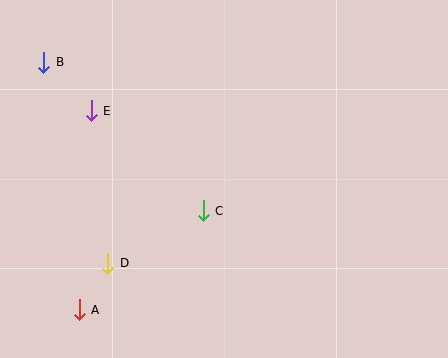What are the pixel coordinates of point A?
Point A is at (79, 310).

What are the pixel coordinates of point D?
Point D is at (108, 263).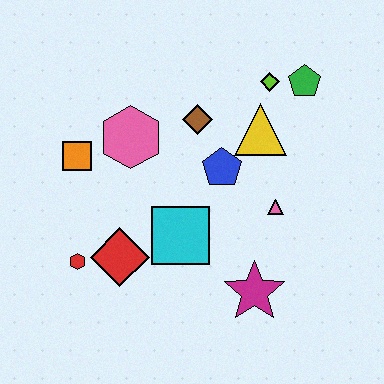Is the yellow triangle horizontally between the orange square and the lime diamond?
Yes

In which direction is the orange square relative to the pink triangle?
The orange square is to the left of the pink triangle.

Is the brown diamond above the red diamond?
Yes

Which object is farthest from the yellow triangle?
The red hexagon is farthest from the yellow triangle.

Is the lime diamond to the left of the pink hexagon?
No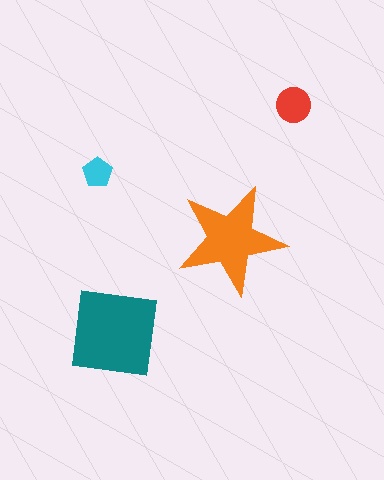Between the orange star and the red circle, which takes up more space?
The orange star.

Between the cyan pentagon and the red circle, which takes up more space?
The red circle.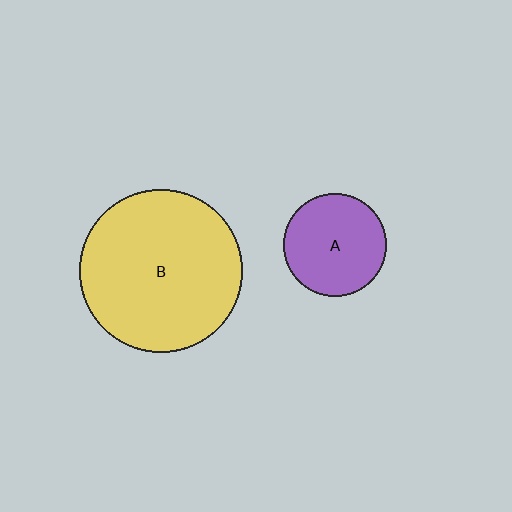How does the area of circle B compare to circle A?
Approximately 2.5 times.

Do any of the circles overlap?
No, none of the circles overlap.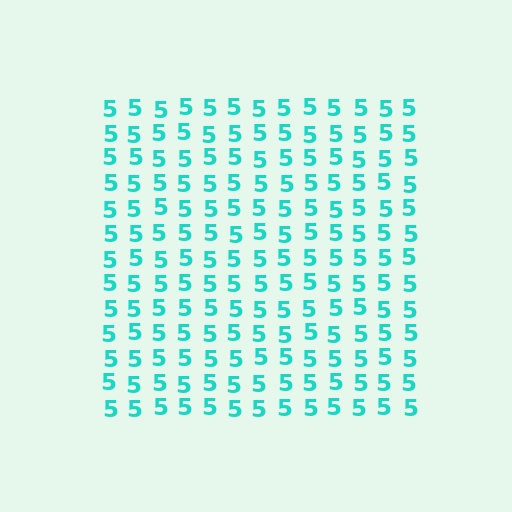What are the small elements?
The small elements are digit 5's.